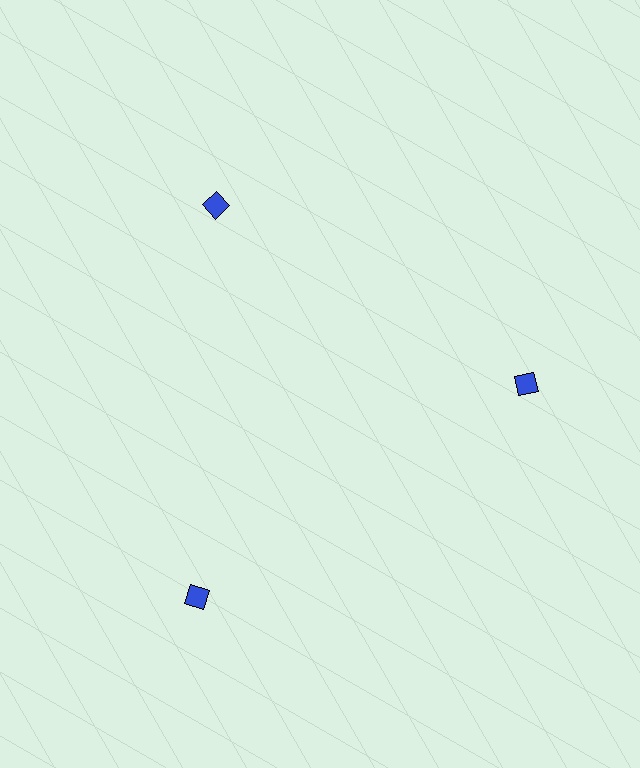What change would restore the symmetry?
The symmetry would be restored by moving it inward, back onto the ring so that all 3 diamonds sit at equal angles and equal distance from the center.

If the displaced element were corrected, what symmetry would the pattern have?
It would have 3-fold rotational symmetry — the pattern would map onto itself every 120 degrees.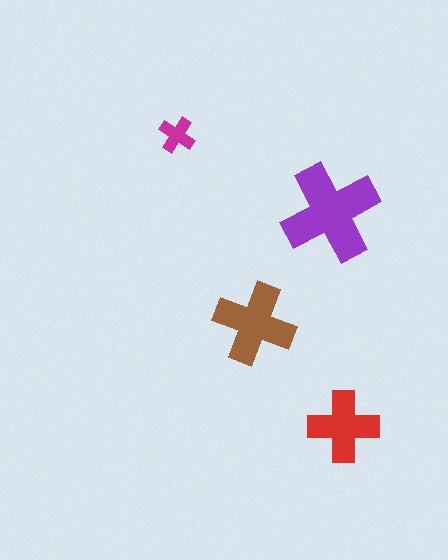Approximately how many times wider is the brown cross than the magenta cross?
About 2 times wider.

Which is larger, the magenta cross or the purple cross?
The purple one.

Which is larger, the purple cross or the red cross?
The purple one.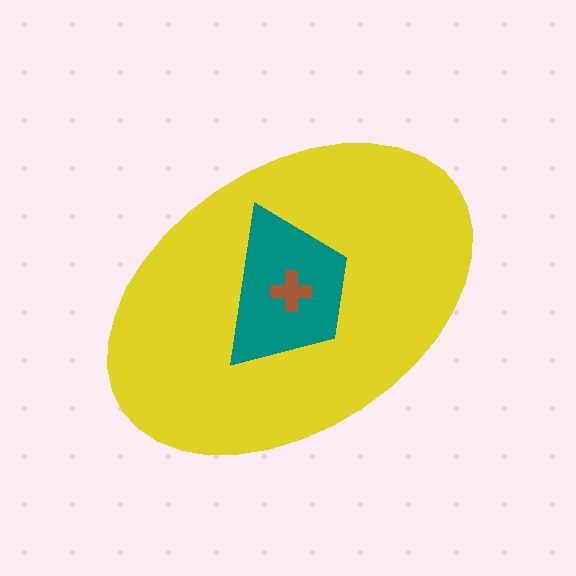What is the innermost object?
The brown cross.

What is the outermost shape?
The yellow ellipse.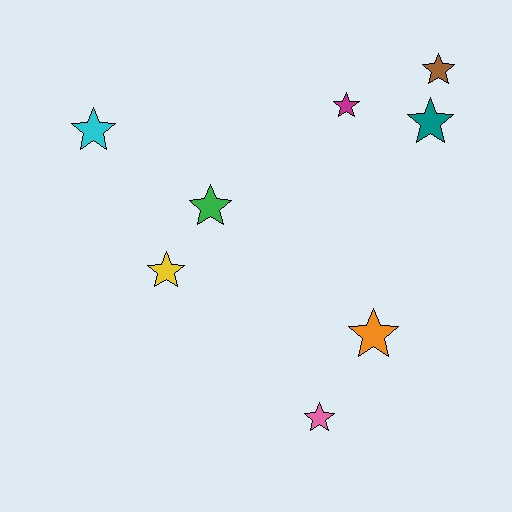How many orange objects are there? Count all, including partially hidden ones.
There is 1 orange object.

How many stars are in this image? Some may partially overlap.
There are 8 stars.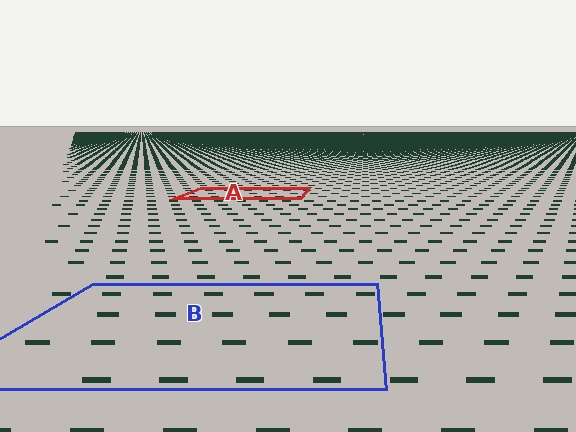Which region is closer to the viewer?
Region B is closer. The texture elements there are larger and more spread out.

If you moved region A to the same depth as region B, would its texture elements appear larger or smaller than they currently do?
They would appear larger. At a closer depth, the same texture elements are projected at a bigger on-screen size.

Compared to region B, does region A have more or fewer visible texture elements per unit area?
Region A has more texture elements per unit area — they are packed more densely because it is farther away.